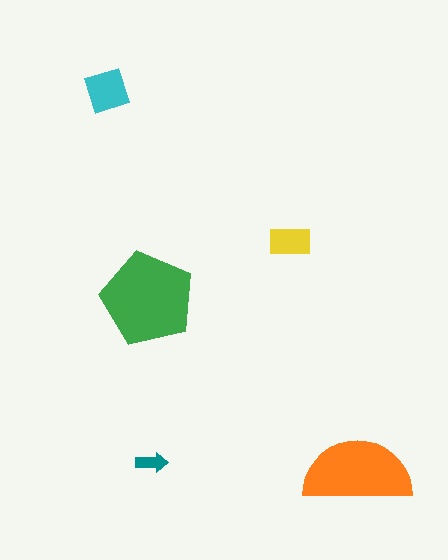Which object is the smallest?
The teal arrow.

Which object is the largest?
The green pentagon.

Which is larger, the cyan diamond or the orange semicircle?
The orange semicircle.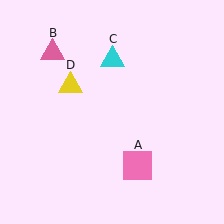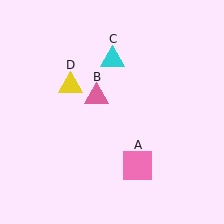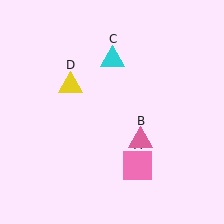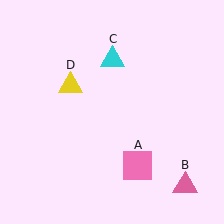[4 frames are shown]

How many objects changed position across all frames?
1 object changed position: pink triangle (object B).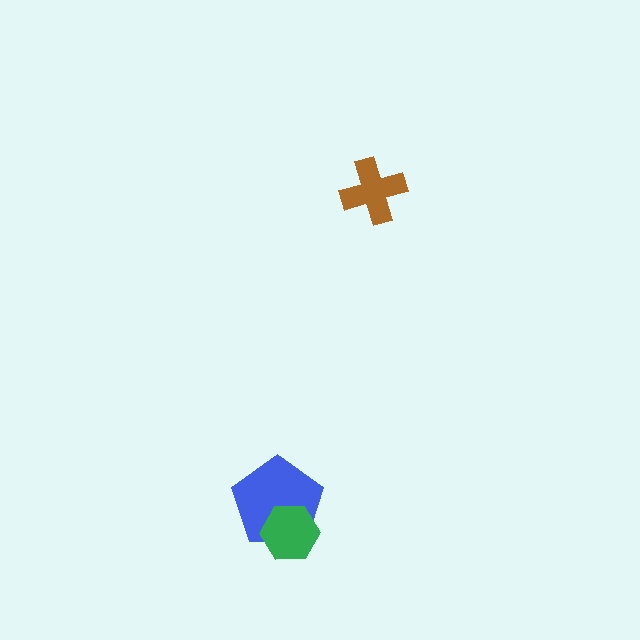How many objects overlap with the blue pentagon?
1 object overlaps with the blue pentagon.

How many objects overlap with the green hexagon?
1 object overlaps with the green hexagon.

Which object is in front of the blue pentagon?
The green hexagon is in front of the blue pentagon.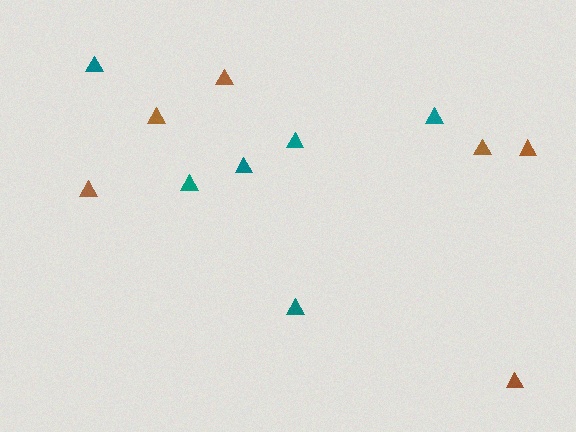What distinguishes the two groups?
There are 2 groups: one group of teal triangles (6) and one group of brown triangles (6).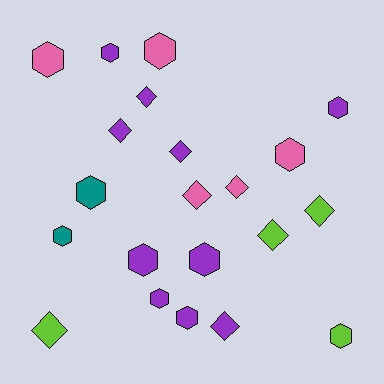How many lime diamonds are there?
There are 3 lime diamonds.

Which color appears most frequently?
Purple, with 10 objects.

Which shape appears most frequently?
Hexagon, with 12 objects.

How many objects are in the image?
There are 21 objects.